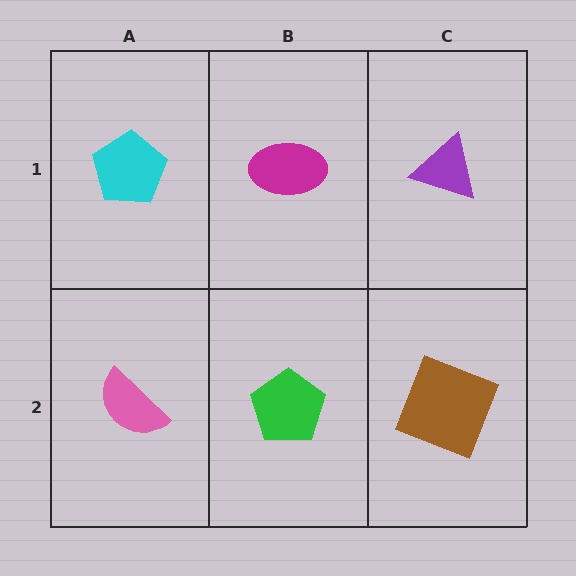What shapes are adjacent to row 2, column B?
A magenta ellipse (row 1, column B), a pink semicircle (row 2, column A), a brown square (row 2, column C).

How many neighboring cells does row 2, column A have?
2.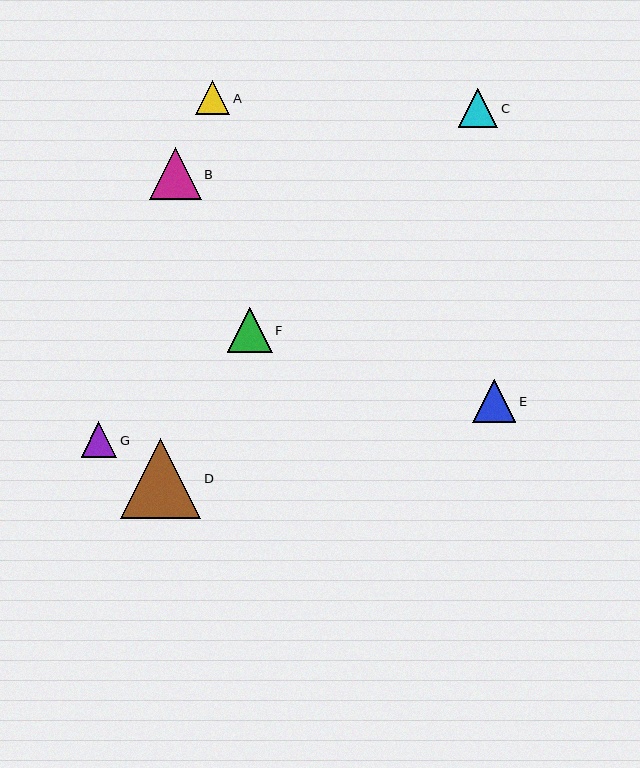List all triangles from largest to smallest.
From largest to smallest: D, B, F, E, C, G, A.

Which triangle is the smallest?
Triangle A is the smallest with a size of approximately 34 pixels.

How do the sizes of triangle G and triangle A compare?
Triangle G and triangle A are approximately the same size.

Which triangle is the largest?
Triangle D is the largest with a size of approximately 80 pixels.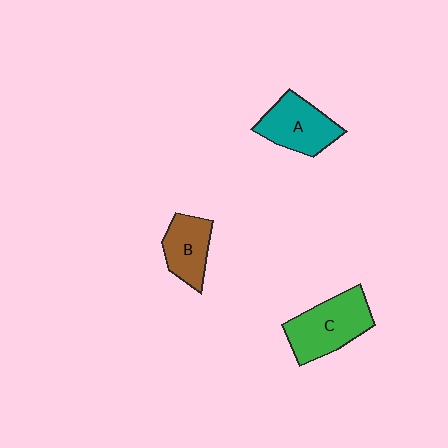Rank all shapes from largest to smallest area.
From largest to smallest: C (green), A (teal), B (brown).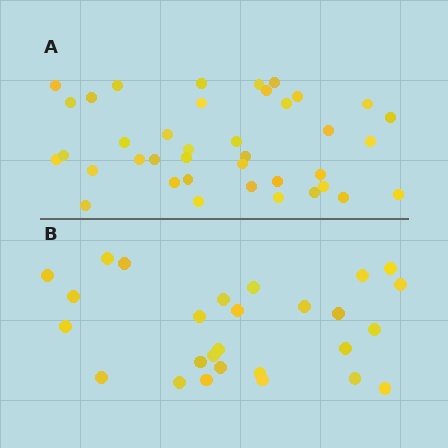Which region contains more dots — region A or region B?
Region A (the top region) has more dots.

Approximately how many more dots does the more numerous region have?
Region A has roughly 12 or so more dots than region B.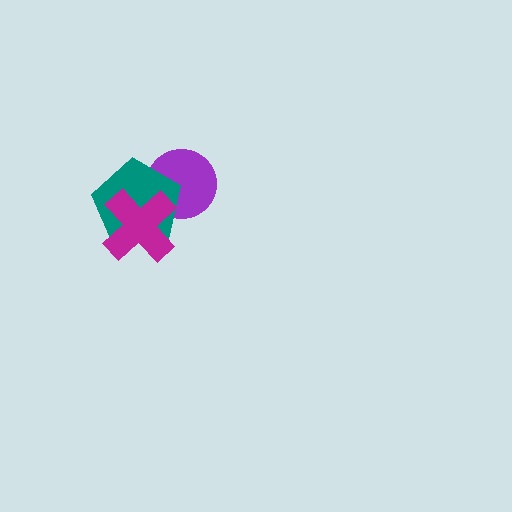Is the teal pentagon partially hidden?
Yes, it is partially covered by another shape.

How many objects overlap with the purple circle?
2 objects overlap with the purple circle.